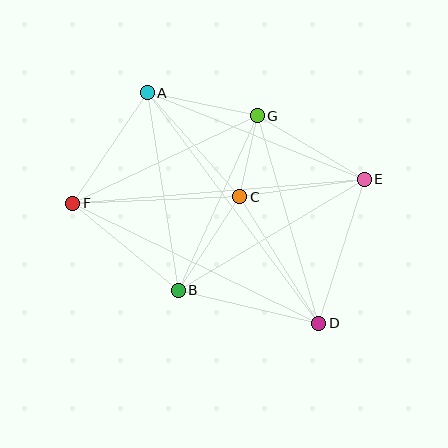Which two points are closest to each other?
Points C and G are closest to each other.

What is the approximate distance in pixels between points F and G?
The distance between F and G is approximately 204 pixels.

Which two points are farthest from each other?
Points E and F are farthest from each other.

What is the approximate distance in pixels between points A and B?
The distance between A and B is approximately 200 pixels.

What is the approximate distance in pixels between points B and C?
The distance between B and C is approximately 112 pixels.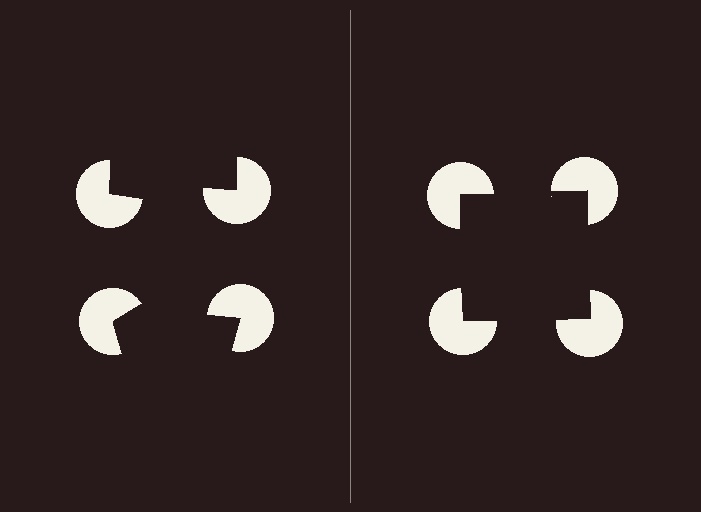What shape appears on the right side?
An illusory square.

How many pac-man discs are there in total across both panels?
8 — 4 on each side.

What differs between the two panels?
The pac-man discs are positioned identically on both sides; only the wedge orientations differ. On the right they align to a square; on the left they are misaligned.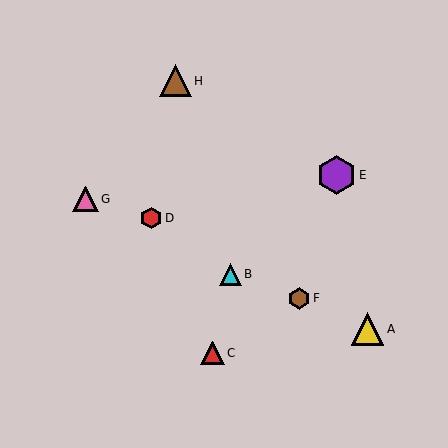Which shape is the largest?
The purple hexagon (labeled E) is the largest.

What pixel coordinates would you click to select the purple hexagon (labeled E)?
Click at (336, 175) to select the purple hexagon E.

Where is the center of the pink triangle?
The center of the pink triangle is at (86, 199).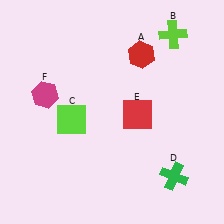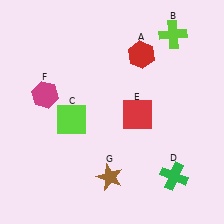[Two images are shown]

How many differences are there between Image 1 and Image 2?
There is 1 difference between the two images.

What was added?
A brown star (G) was added in Image 2.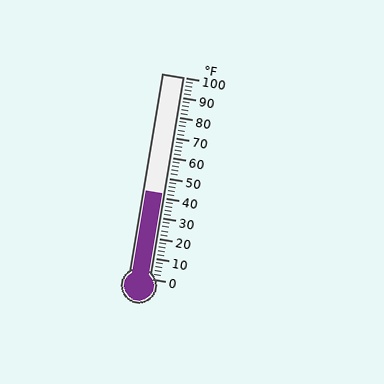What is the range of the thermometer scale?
The thermometer scale ranges from 0°F to 100°F.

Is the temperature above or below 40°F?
The temperature is above 40°F.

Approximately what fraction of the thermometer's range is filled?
The thermometer is filled to approximately 40% of its range.